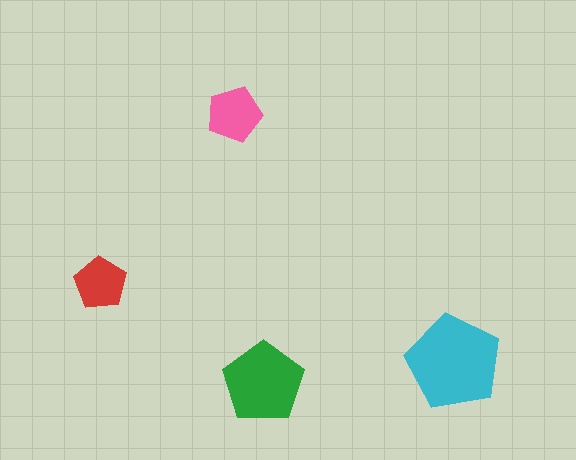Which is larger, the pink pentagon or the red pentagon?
The pink one.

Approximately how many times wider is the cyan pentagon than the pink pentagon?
About 1.5 times wider.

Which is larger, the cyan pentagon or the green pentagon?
The cyan one.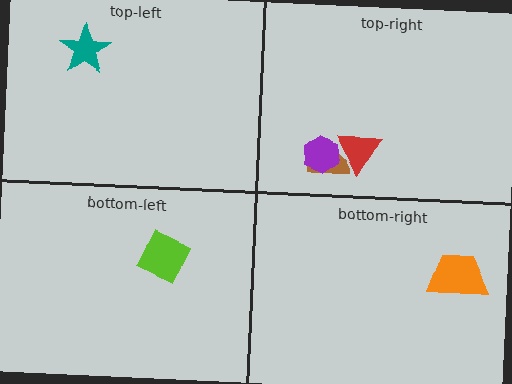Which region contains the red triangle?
The top-right region.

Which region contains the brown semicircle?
The top-right region.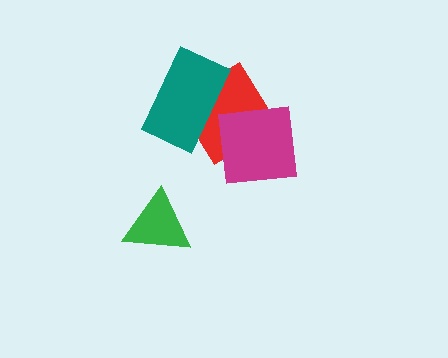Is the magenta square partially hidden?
No, no other shape covers it.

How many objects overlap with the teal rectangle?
1 object overlaps with the teal rectangle.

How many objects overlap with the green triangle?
0 objects overlap with the green triangle.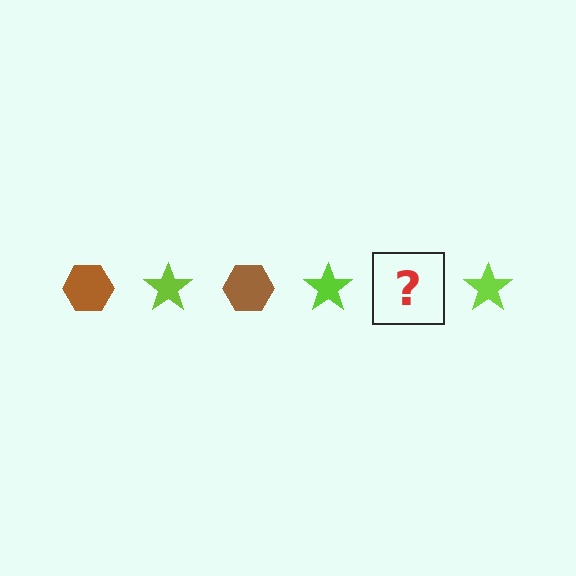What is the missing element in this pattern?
The missing element is a brown hexagon.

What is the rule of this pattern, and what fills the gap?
The rule is that the pattern alternates between brown hexagon and lime star. The gap should be filled with a brown hexagon.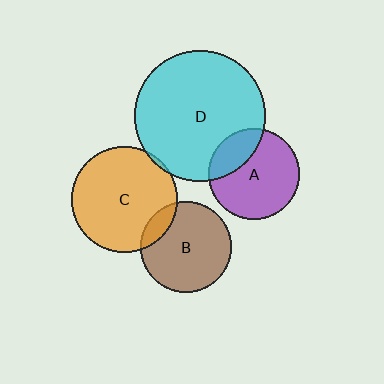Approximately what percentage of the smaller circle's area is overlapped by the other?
Approximately 25%.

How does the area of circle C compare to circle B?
Approximately 1.4 times.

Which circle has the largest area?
Circle D (cyan).